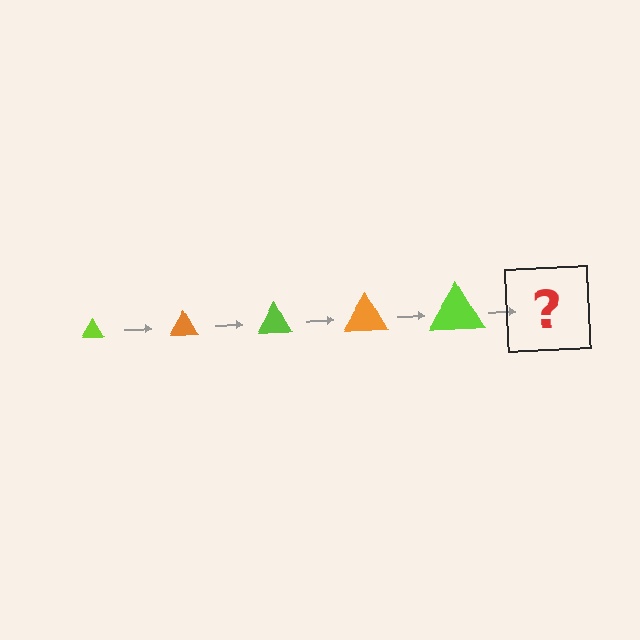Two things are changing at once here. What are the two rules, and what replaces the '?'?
The two rules are that the triangle grows larger each step and the color cycles through lime and orange. The '?' should be an orange triangle, larger than the previous one.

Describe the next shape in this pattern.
It should be an orange triangle, larger than the previous one.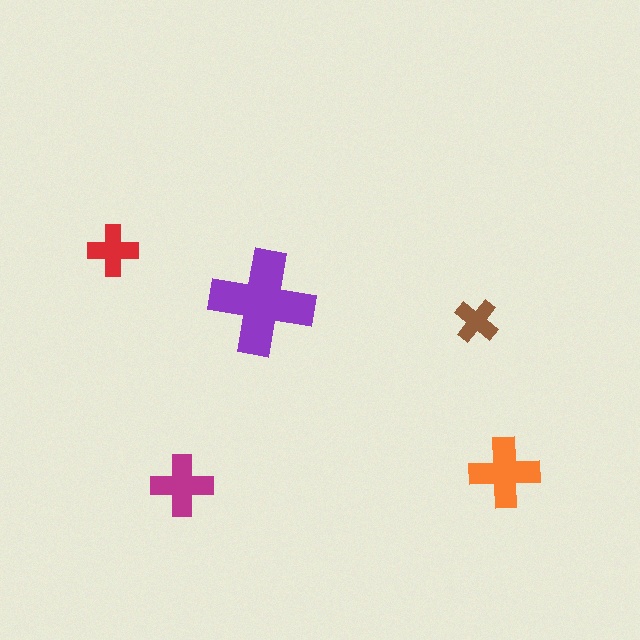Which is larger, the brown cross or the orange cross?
The orange one.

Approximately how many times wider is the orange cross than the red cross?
About 1.5 times wider.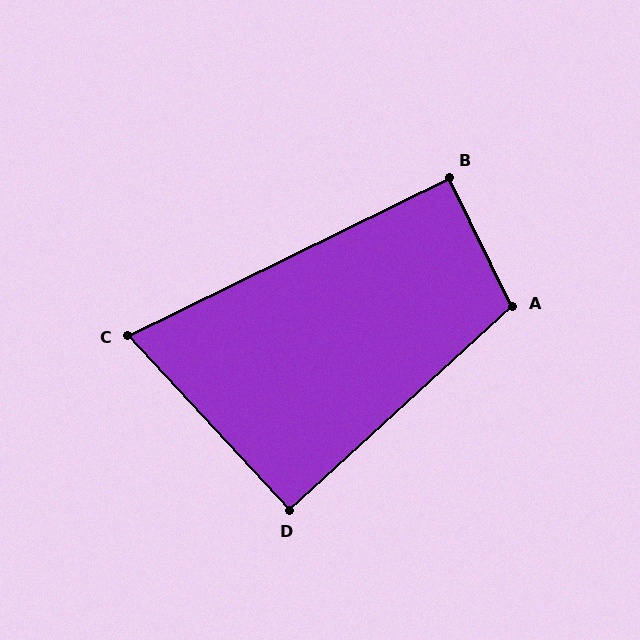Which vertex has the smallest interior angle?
C, at approximately 73 degrees.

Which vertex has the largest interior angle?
A, at approximately 107 degrees.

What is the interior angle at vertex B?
Approximately 90 degrees (approximately right).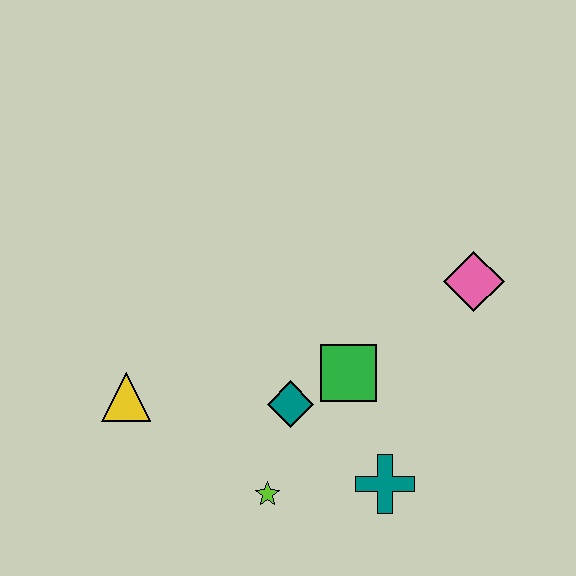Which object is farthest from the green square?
The yellow triangle is farthest from the green square.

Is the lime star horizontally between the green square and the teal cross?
No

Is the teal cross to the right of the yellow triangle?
Yes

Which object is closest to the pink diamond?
The green square is closest to the pink diamond.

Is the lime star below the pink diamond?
Yes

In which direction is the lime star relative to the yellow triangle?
The lime star is to the right of the yellow triangle.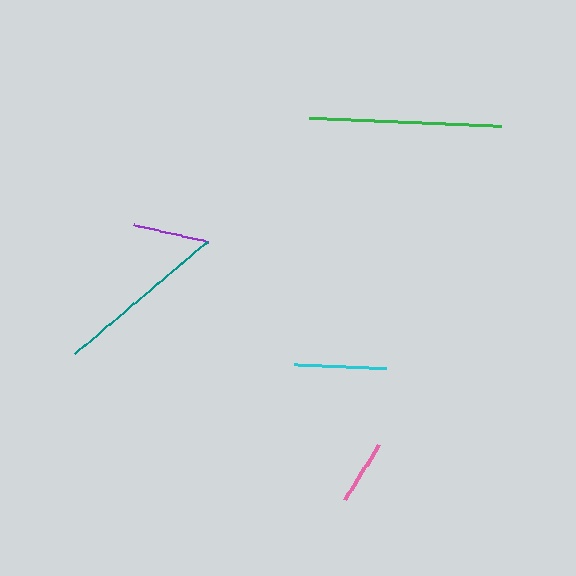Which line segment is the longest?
The green line is the longest at approximately 192 pixels.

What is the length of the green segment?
The green segment is approximately 192 pixels long.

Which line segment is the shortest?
The pink line is the shortest at approximately 65 pixels.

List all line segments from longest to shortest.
From longest to shortest: green, teal, cyan, purple, pink.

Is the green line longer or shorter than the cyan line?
The green line is longer than the cyan line.